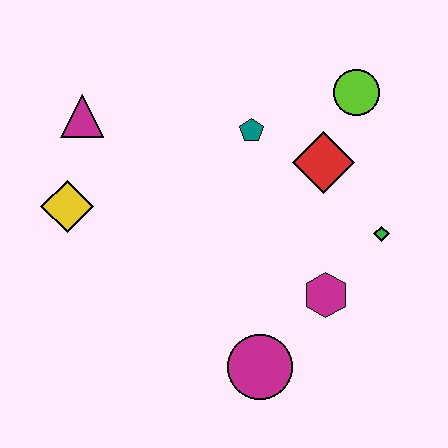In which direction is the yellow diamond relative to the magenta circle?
The yellow diamond is to the left of the magenta circle.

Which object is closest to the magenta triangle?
The yellow diamond is closest to the magenta triangle.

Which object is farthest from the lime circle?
The yellow diamond is farthest from the lime circle.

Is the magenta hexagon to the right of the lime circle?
No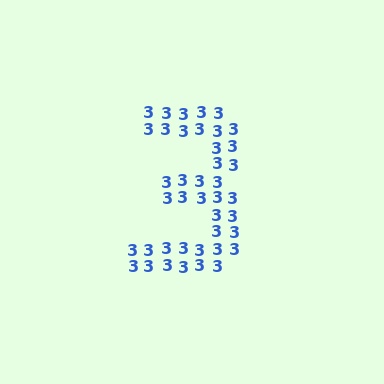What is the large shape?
The large shape is the digit 3.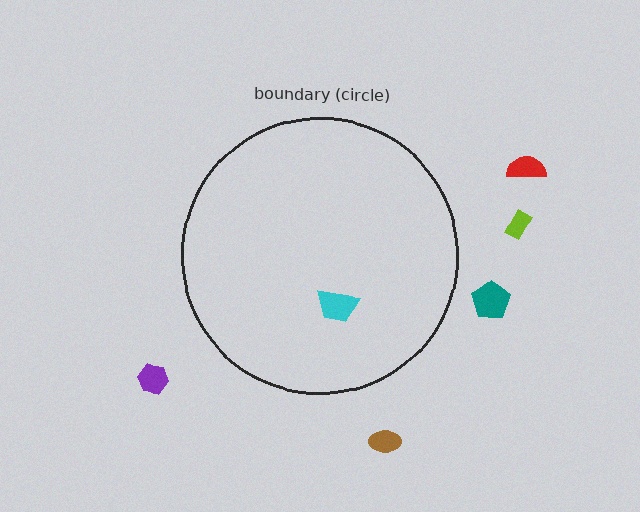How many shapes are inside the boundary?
1 inside, 5 outside.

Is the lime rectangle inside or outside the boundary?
Outside.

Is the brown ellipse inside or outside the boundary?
Outside.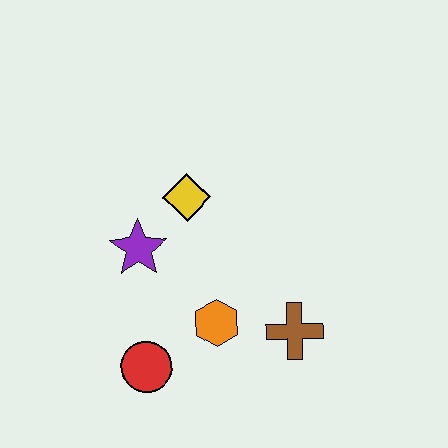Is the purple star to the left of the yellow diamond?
Yes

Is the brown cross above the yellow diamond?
No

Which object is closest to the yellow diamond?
The purple star is closest to the yellow diamond.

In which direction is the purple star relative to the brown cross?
The purple star is to the left of the brown cross.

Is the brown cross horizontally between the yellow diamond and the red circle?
No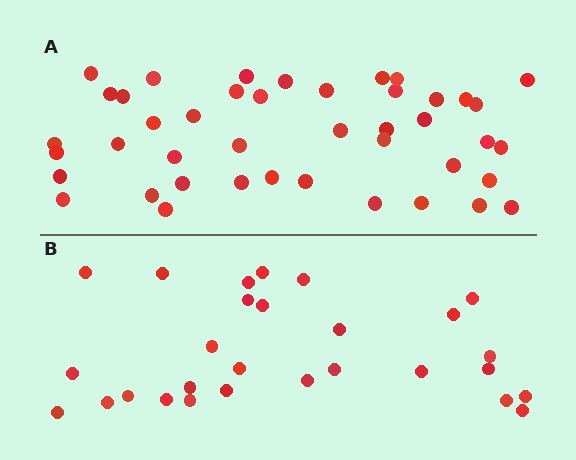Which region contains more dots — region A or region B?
Region A (the top region) has more dots.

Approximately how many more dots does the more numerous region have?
Region A has approximately 15 more dots than region B.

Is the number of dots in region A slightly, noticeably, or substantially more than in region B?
Region A has substantially more. The ratio is roughly 1.5 to 1.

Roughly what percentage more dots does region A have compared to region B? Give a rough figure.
About 55% more.